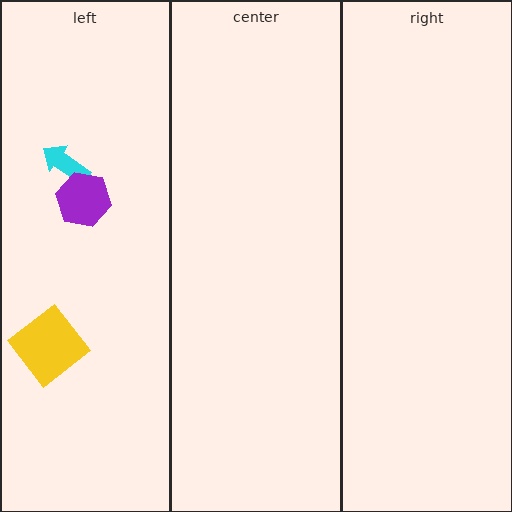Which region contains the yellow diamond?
The left region.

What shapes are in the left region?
The cyan arrow, the yellow diamond, the purple hexagon.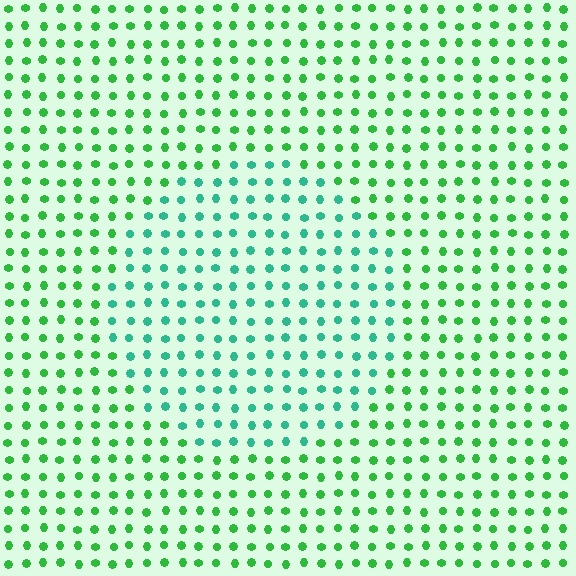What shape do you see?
I see a circle.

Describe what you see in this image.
The image is filled with small green elements in a uniform arrangement. A circle-shaped region is visible where the elements are tinted to a slightly different hue, forming a subtle color boundary.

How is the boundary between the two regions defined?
The boundary is defined purely by a slight shift in hue (about 35 degrees). Spacing, size, and orientation are identical on both sides.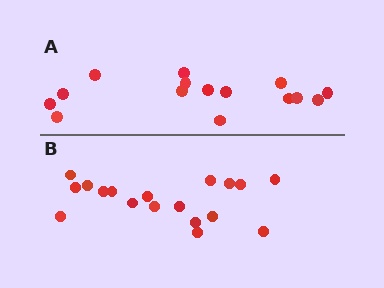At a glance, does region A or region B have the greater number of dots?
Region B (the bottom region) has more dots.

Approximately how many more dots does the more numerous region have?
Region B has just a few more — roughly 2 or 3 more dots than region A.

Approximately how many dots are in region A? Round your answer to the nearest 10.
About 20 dots. (The exact count is 15, which rounds to 20.)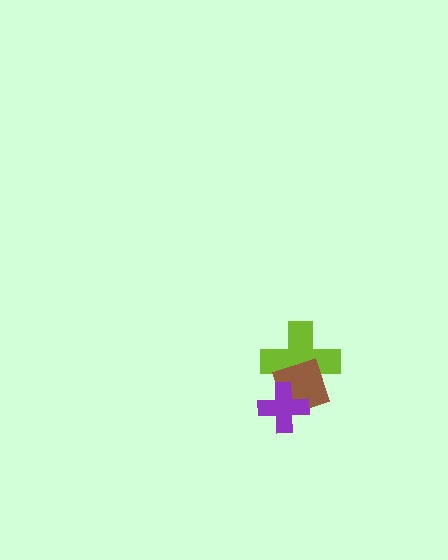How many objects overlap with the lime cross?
2 objects overlap with the lime cross.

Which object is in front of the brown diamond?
The purple cross is in front of the brown diamond.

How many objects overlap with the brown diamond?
2 objects overlap with the brown diamond.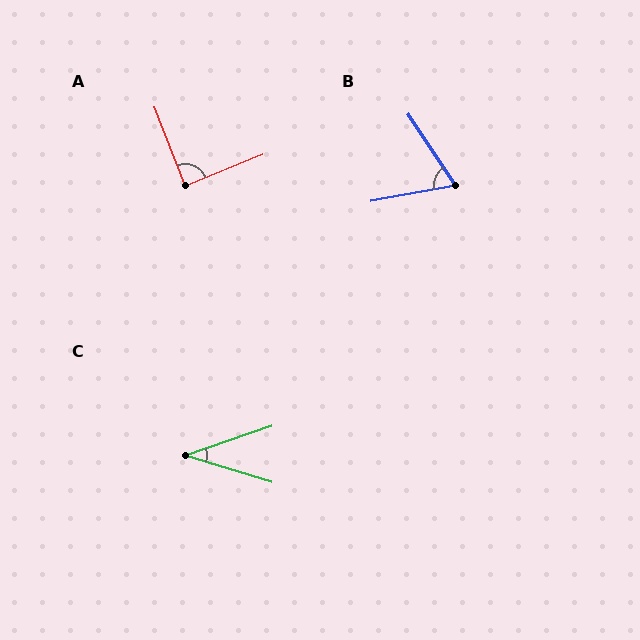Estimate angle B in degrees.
Approximately 67 degrees.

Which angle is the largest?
A, at approximately 89 degrees.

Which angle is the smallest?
C, at approximately 36 degrees.